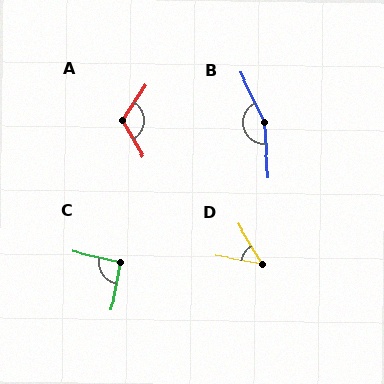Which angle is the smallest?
D, at approximately 50 degrees.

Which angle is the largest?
B, at approximately 159 degrees.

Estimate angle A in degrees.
Approximately 116 degrees.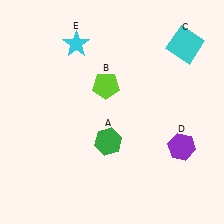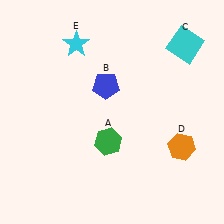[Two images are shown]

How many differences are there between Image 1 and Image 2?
There are 2 differences between the two images.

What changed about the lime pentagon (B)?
In Image 1, B is lime. In Image 2, it changed to blue.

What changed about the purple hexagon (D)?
In Image 1, D is purple. In Image 2, it changed to orange.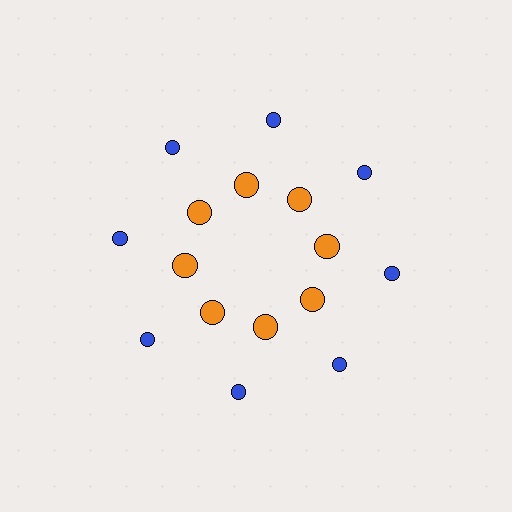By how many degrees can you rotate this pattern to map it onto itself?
The pattern maps onto itself every 45 degrees of rotation.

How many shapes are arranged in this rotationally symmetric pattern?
There are 16 shapes, arranged in 8 groups of 2.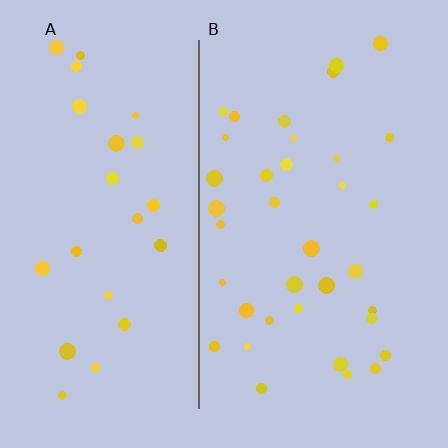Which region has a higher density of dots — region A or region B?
B (the right).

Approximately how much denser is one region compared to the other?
Approximately 1.5× — region B over region A.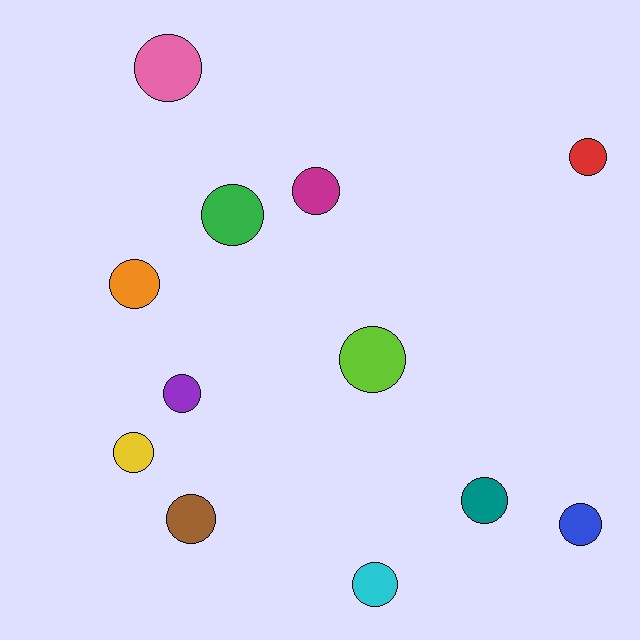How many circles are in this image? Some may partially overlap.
There are 12 circles.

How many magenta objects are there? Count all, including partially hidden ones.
There is 1 magenta object.